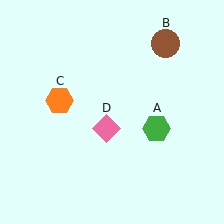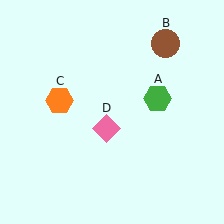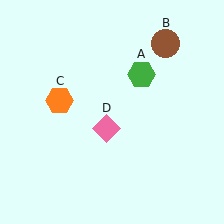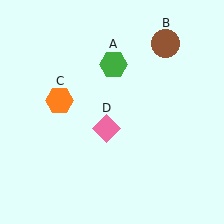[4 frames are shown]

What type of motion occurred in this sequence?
The green hexagon (object A) rotated counterclockwise around the center of the scene.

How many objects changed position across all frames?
1 object changed position: green hexagon (object A).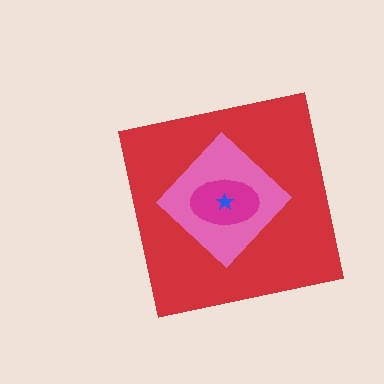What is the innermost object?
The blue star.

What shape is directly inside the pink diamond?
The magenta ellipse.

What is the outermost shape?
The red square.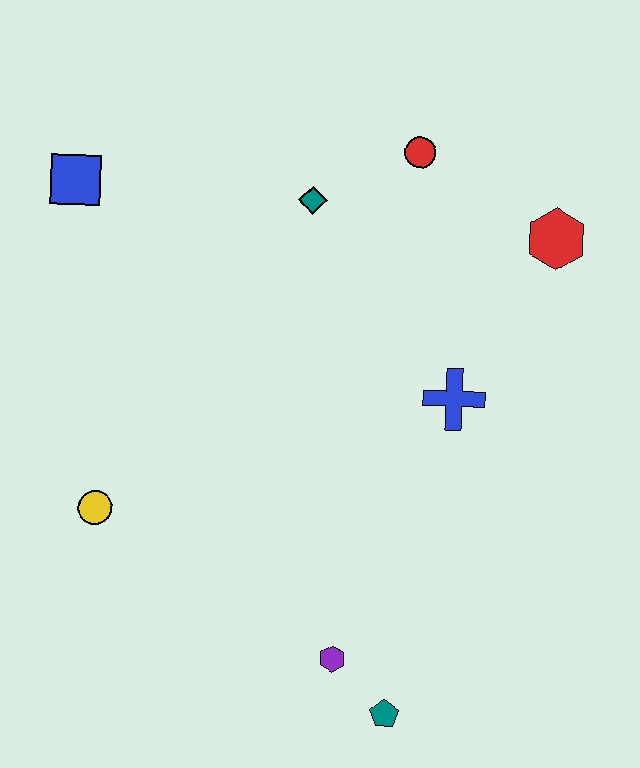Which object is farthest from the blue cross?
The blue square is farthest from the blue cross.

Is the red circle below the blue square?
No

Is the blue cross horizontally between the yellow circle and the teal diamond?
No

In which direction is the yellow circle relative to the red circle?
The yellow circle is below the red circle.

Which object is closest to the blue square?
The teal diamond is closest to the blue square.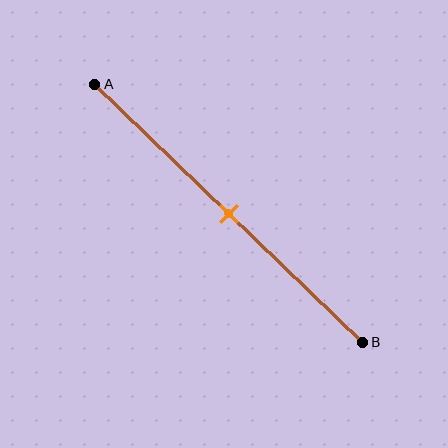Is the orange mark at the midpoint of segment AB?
Yes, the mark is approximately at the midpoint.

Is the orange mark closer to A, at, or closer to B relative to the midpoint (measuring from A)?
The orange mark is approximately at the midpoint of segment AB.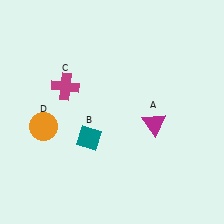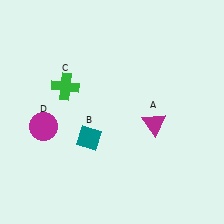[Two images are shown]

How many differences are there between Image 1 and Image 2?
There are 2 differences between the two images.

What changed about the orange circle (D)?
In Image 1, D is orange. In Image 2, it changed to magenta.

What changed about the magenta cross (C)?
In Image 1, C is magenta. In Image 2, it changed to green.